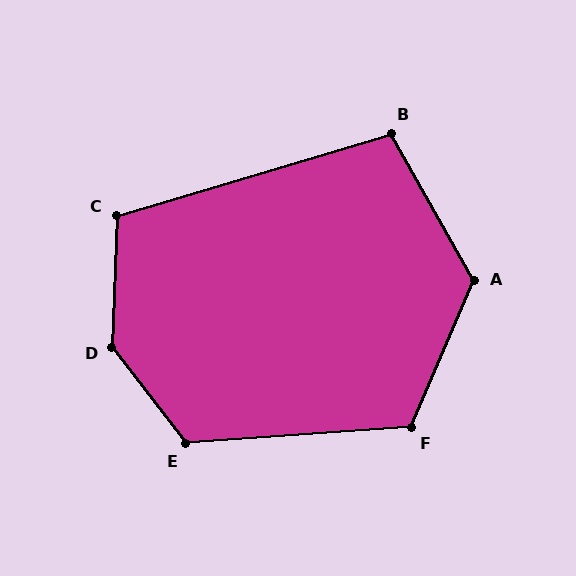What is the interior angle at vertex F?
Approximately 117 degrees (obtuse).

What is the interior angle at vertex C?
Approximately 109 degrees (obtuse).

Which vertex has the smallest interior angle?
B, at approximately 103 degrees.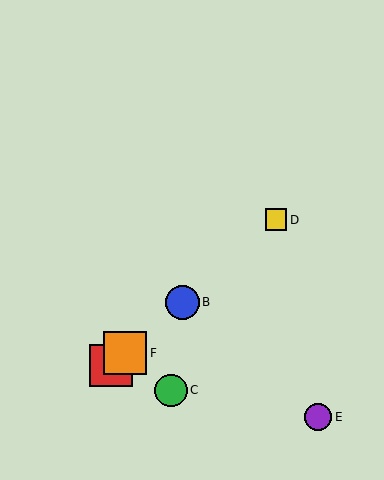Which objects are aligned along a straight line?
Objects A, B, D, F are aligned along a straight line.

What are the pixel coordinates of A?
Object A is at (111, 365).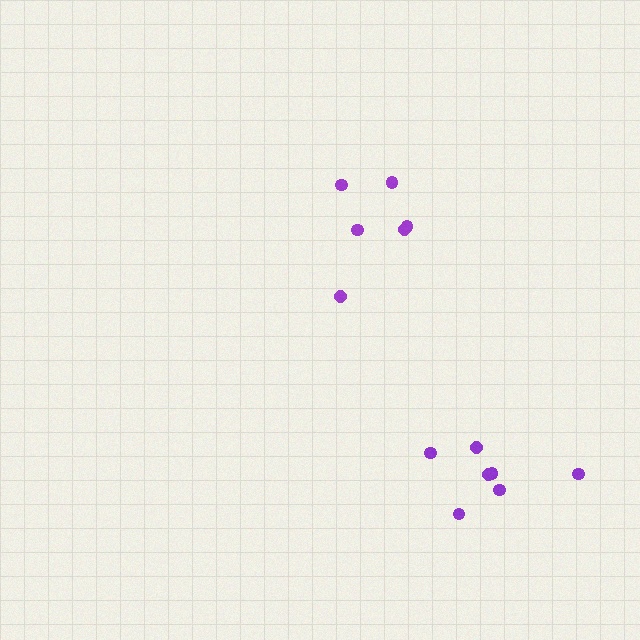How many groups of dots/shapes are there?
There are 2 groups.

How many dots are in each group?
Group 1: 6 dots, Group 2: 7 dots (13 total).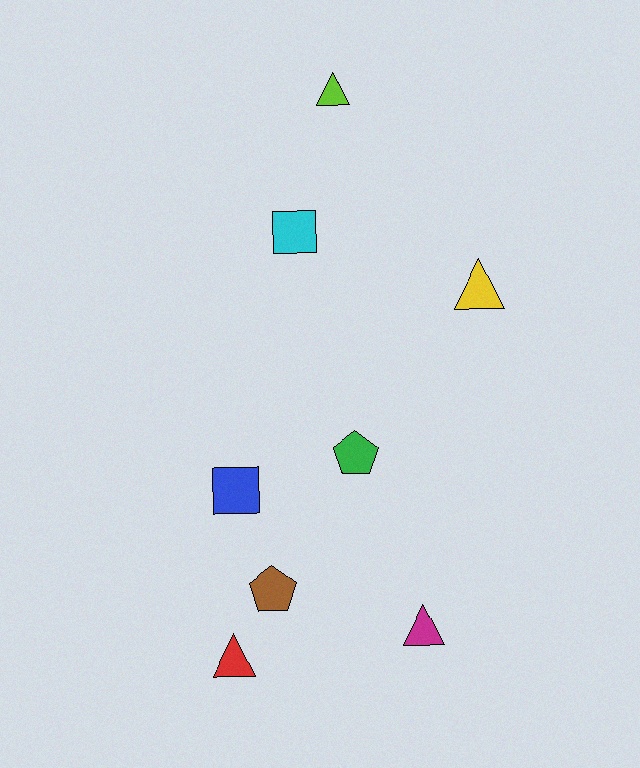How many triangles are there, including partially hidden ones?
There are 4 triangles.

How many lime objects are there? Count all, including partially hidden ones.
There is 1 lime object.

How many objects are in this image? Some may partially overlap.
There are 8 objects.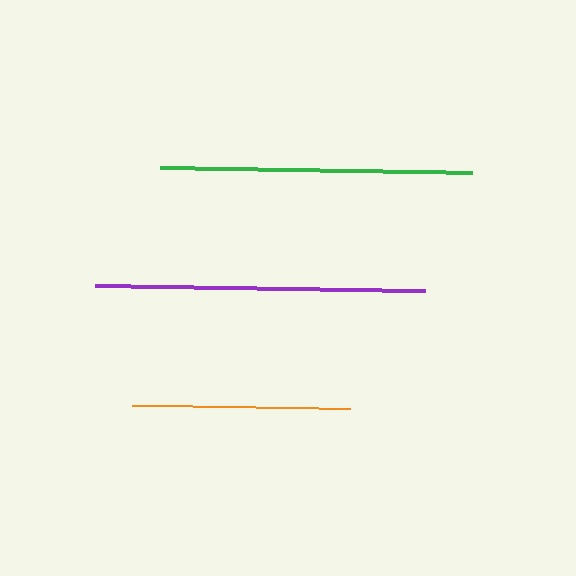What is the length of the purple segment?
The purple segment is approximately 330 pixels long.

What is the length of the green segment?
The green segment is approximately 312 pixels long.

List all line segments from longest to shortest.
From longest to shortest: purple, green, orange.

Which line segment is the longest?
The purple line is the longest at approximately 330 pixels.